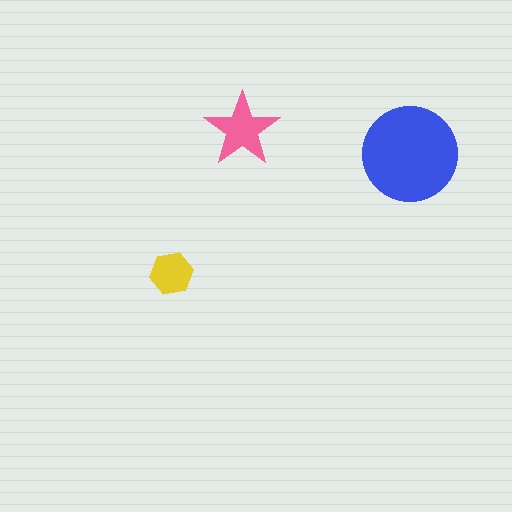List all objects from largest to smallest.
The blue circle, the pink star, the yellow hexagon.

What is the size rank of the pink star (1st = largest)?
2nd.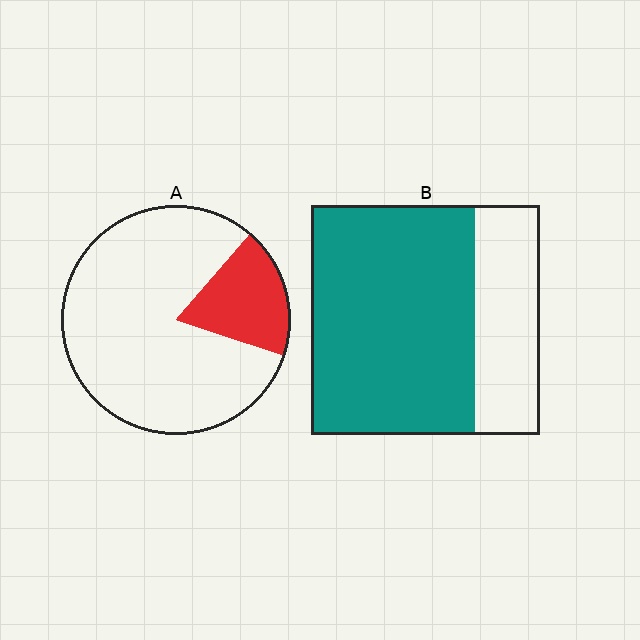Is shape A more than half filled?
No.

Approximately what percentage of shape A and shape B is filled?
A is approximately 20% and B is approximately 70%.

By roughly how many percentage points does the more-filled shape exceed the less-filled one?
By roughly 55 percentage points (B over A).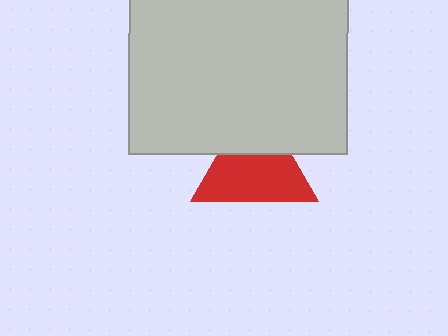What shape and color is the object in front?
The object in front is a light gray square.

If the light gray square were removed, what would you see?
You would see the complete red triangle.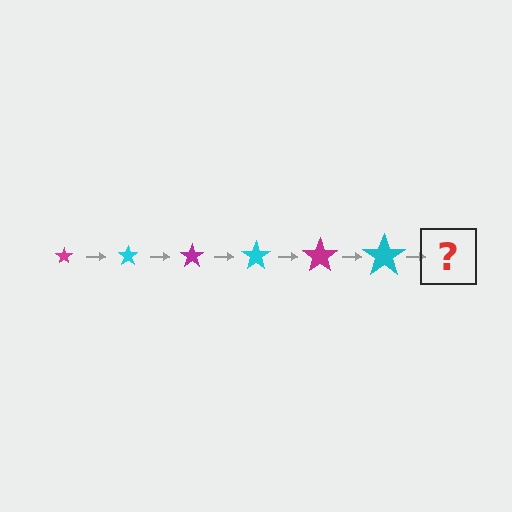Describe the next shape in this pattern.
It should be a magenta star, larger than the previous one.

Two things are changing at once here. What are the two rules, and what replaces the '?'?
The two rules are that the star grows larger each step and the color cycles through magenta and cyan. The '?' should be a magenta star, larger than the previous one.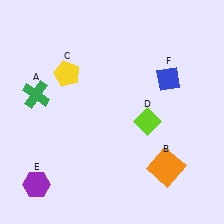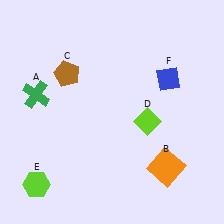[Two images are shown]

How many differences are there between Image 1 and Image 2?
There are 2 differences between the two images.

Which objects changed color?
C changed from yellow to brown. E changed from purple to lime.